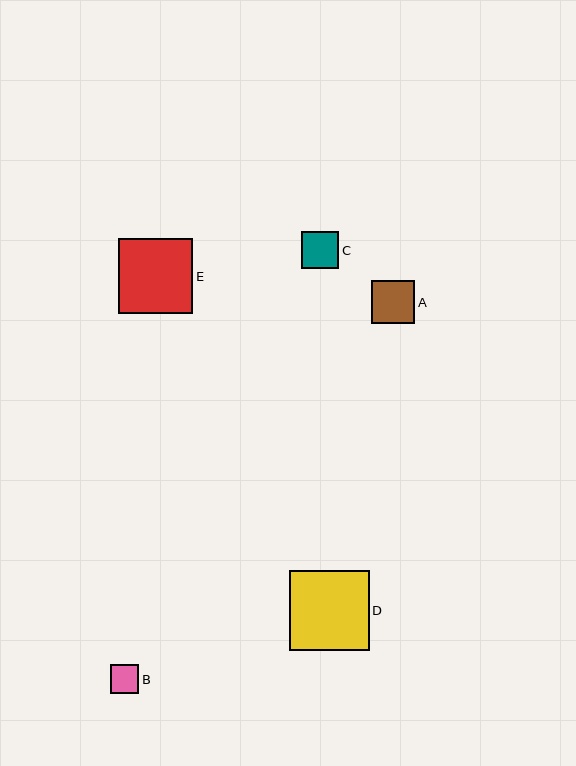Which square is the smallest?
Square B is the smallest with a size of approximately 29 pixels.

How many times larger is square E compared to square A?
Square E is approximately 1.7 times the size of square A.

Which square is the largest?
Square D is the largest with a size of approximately 80 pixels.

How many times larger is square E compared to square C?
Square E is approximately 2.0 times the size of square C.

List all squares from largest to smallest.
From largest to smallest: D, E, A, C, B.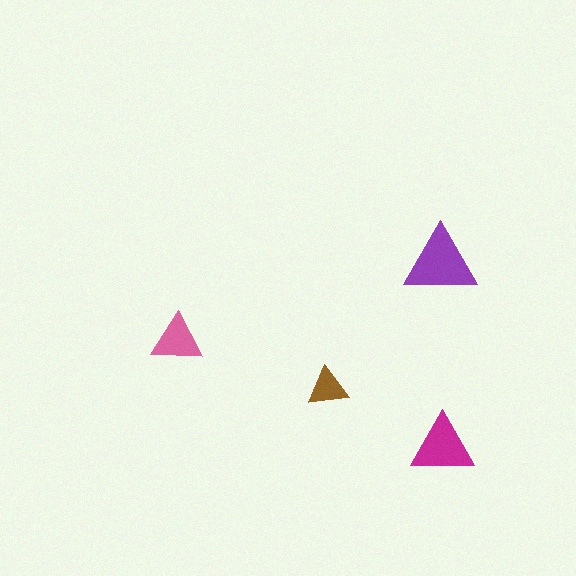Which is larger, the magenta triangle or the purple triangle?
The purple one.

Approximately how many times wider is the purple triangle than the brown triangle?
About 2 times wider.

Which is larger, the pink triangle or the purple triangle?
The purple one.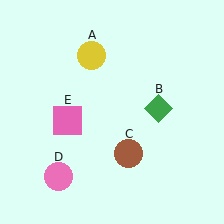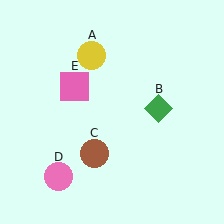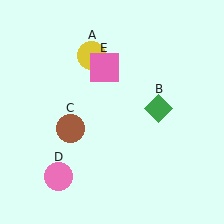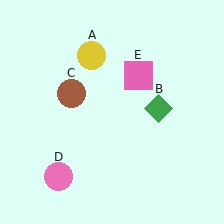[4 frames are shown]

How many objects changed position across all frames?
2 objects changed position: brown circle (object C), pink square (object E).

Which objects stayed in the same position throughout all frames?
Yellow circle (object A) and green diamond (object B) and pink circle (object D) remained stationary.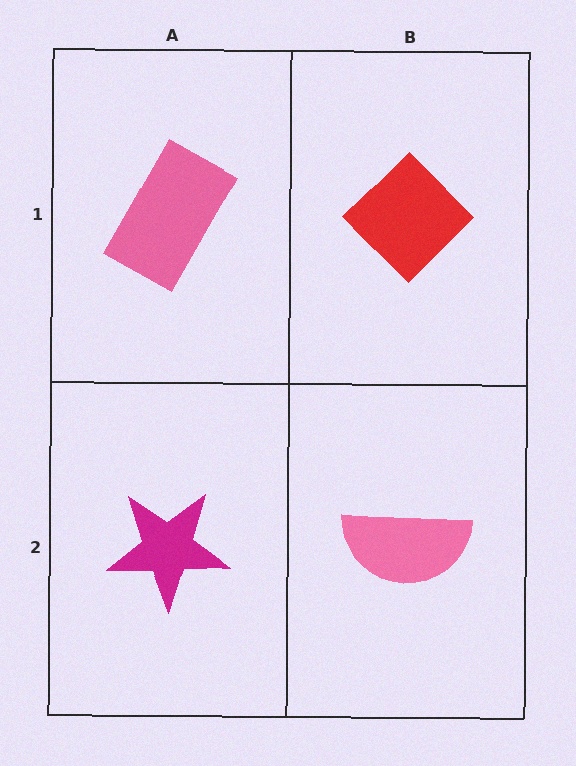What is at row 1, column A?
A pink rectangle.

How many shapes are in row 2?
2 shapes.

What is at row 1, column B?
A red diamond.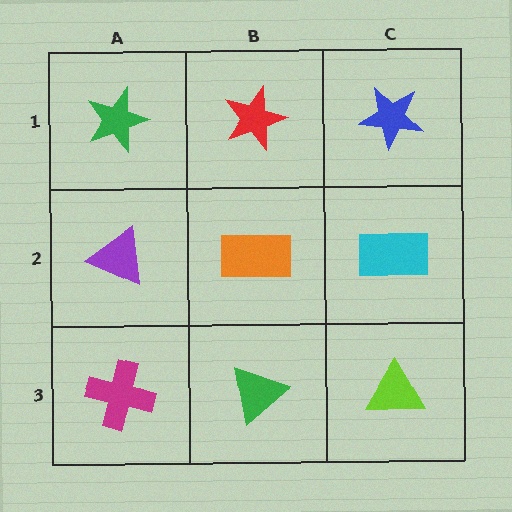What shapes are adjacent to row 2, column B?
A red star (row 1, column B), a green triangle (row 3, column B), a purple triangle (row 2, column A), a cyan rectangle (row 2, column C).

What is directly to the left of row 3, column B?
A magenta cross.